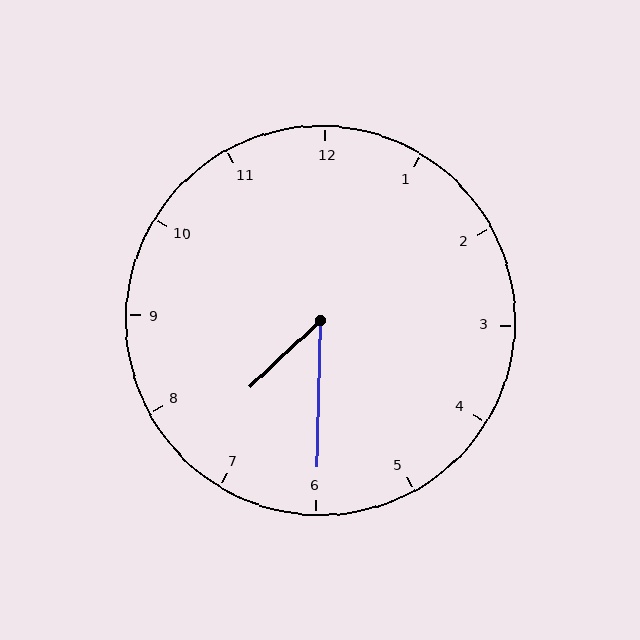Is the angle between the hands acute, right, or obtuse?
It is acute.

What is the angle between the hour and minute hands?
Approximately 45 degrees.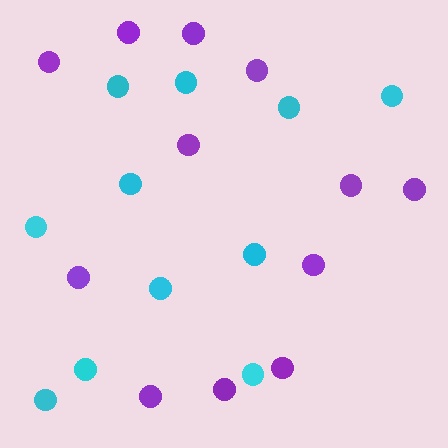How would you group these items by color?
There are 2 groups: one group of cyan circles (11) and one group of purple circles (12).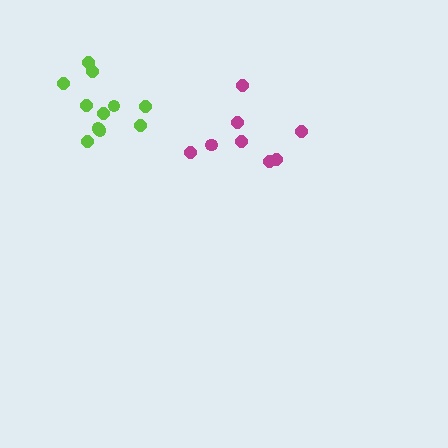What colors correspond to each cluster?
The clusters are colored: lime, magenta.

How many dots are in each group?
Group 1: 11 dots, Group 2: 8 dots (19 total).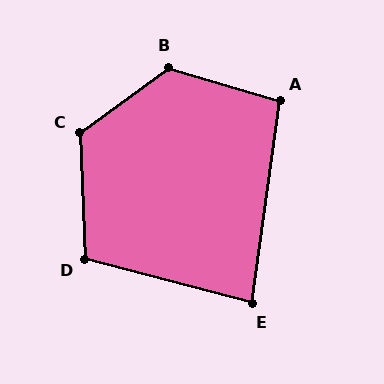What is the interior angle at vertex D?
Approximately 107 degrees (obtuse).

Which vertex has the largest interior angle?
B, at approximately 127 degrees.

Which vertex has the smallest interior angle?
E, at approximately 83 degrees.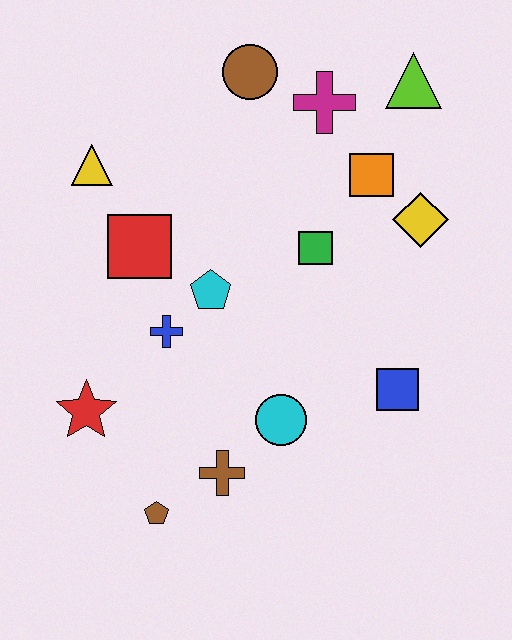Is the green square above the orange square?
No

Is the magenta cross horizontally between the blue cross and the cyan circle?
No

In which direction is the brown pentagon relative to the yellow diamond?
The brown pentagon is below the yellow diamond.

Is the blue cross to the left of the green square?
Yes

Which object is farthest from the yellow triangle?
The blue square is farthest from the yellow triangle.